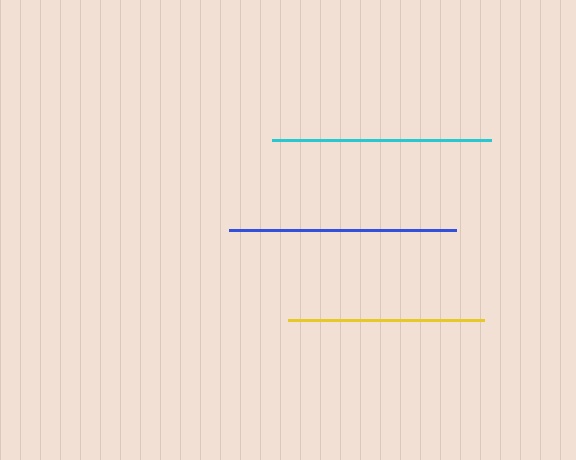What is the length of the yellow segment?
The yellow segment is approximately 196 pixels long.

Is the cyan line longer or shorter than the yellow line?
The cyan line is longer than the yellow line.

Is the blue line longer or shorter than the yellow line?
The blue line is longer than the yellow line.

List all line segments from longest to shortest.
From longest to shortest: blue, cyan, yellow.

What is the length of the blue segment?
The blue segment is approximately 227 pixels long.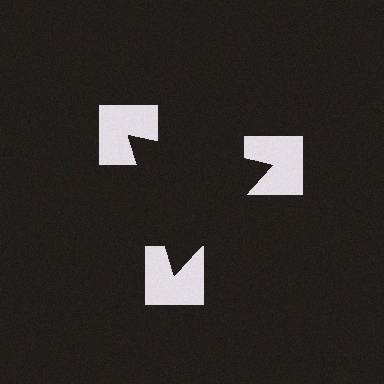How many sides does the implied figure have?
3 sides.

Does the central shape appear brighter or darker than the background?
It typically appears slightly darker than the background, even though no actual brightness change is drawn.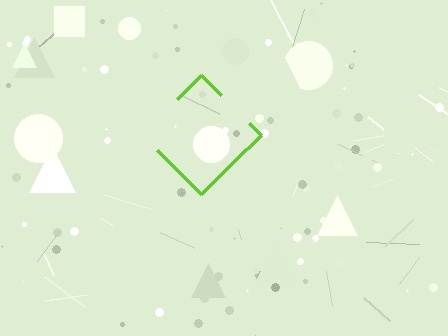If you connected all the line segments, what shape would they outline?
They would outline a diamond.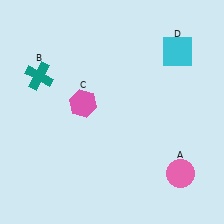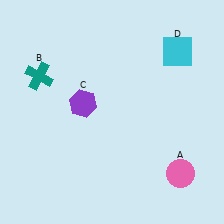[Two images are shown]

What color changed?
The hexagon (C) changed from pink in Image 1 to purple in Image 2.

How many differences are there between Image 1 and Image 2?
There is 1 difference between the two images.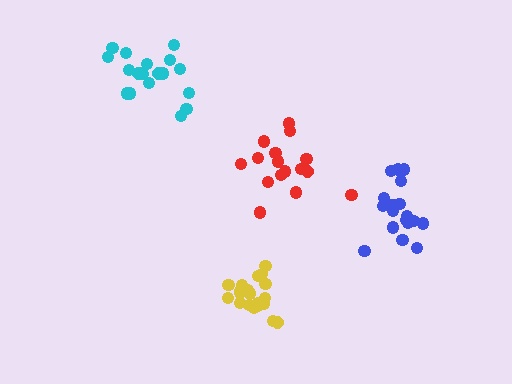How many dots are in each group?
Group 1: 19 dots, Group 2: 16 dots, Group 3: 19 dots, Group 4: 20 dots (74 total).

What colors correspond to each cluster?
The clusters are colored: cyan, red, blue, yellow.